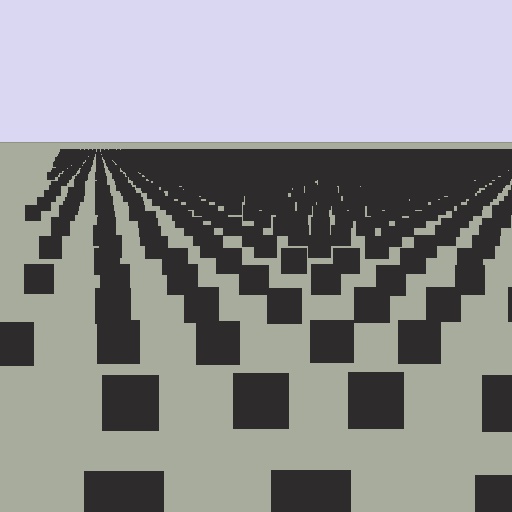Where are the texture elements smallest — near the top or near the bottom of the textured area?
Near the top.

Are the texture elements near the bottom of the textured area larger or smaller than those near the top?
Larger. Near the bottom, elements are closer to the viewer and appear at a bigger on-screen size.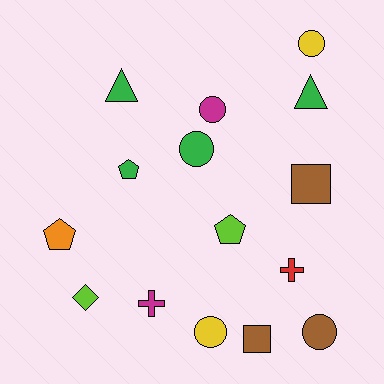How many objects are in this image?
There are 15 objects.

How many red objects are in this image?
There is 1 red object.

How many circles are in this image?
There are 5 circles.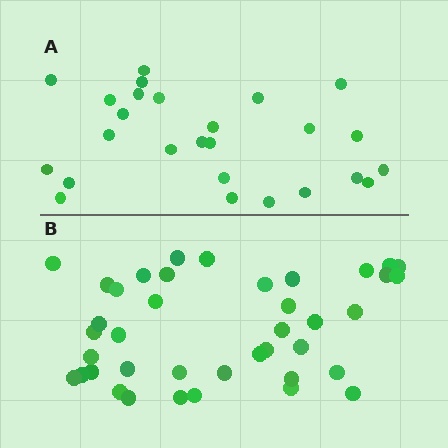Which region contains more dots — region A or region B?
Region B (the bottom region) has more dots.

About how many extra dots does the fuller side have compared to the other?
Region B has approximately 15 more dots than region A.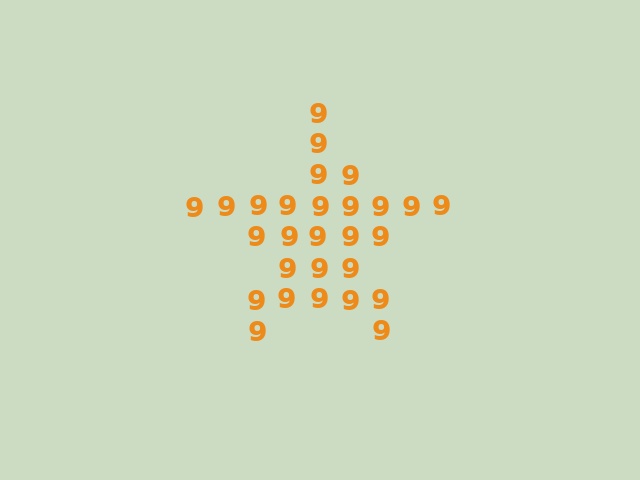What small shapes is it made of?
It is made of small digit 9's.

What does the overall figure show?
The overall figure shows a star.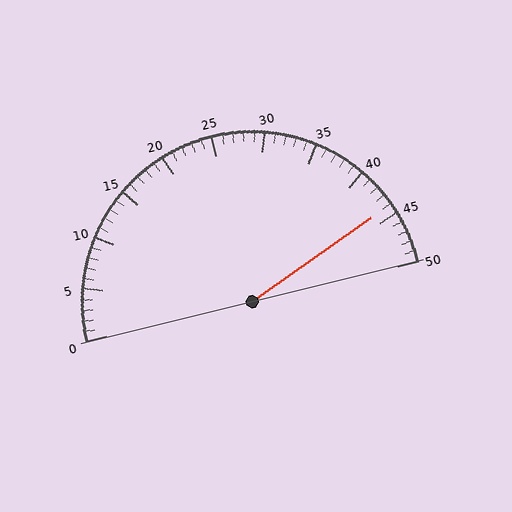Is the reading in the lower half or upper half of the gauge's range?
The reading is in the upper half of the range (0 to 50).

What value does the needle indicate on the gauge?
The needle indicates approximately 44.